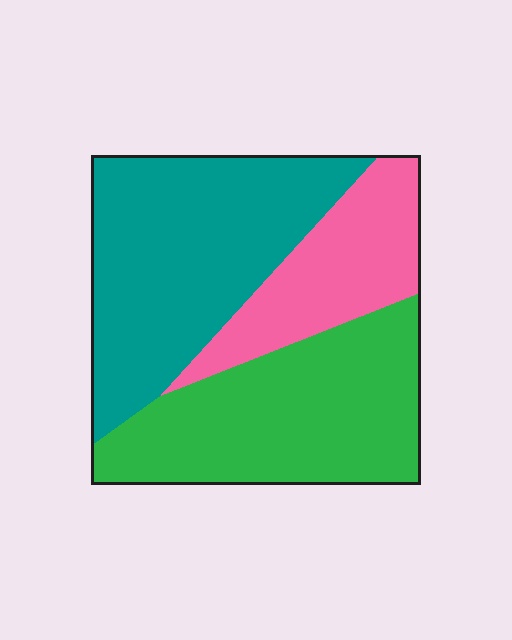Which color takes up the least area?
Pink, at roughly 20%.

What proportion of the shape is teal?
Teal takes up about two fifths (2/5) of the shape.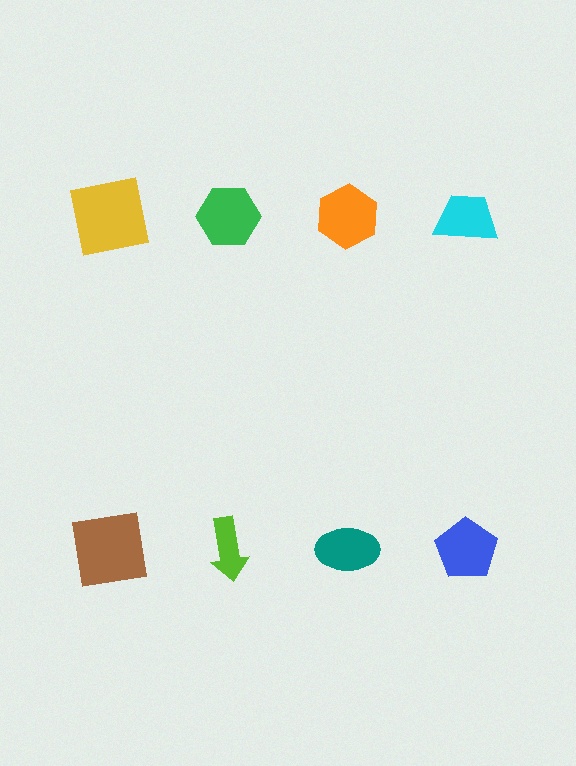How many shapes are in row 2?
4 shapes.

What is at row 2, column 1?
A brown square.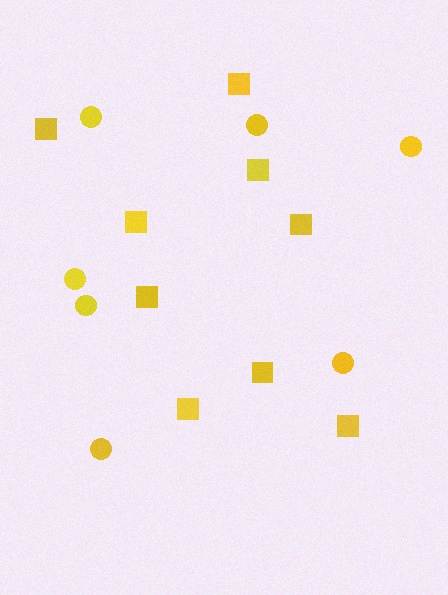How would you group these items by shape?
There are 2 groups: one group of squares (9) and one group of circles (7).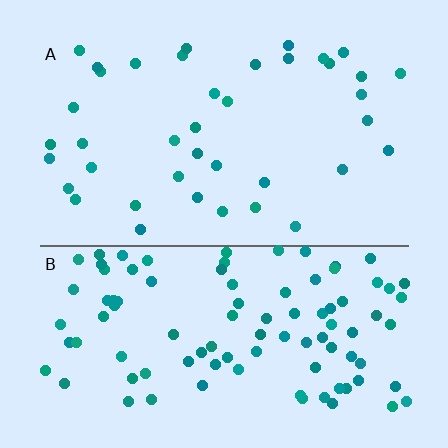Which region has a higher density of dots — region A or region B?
B (the bottom).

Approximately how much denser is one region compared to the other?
Approximately 2.5× — region B over region A.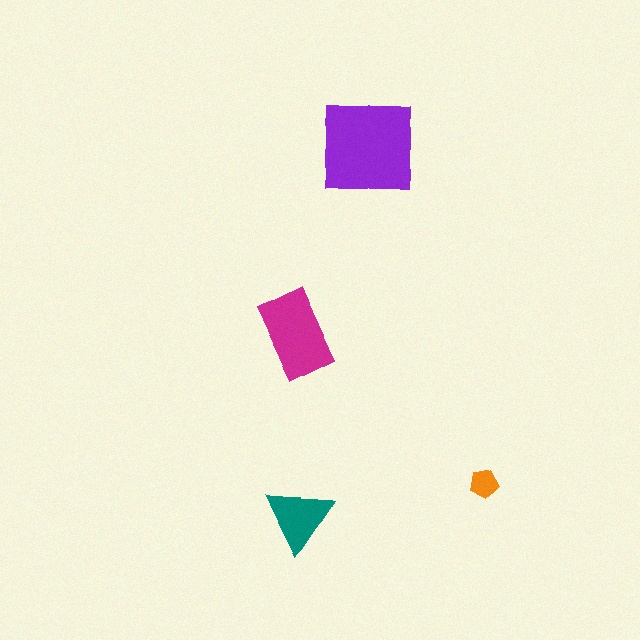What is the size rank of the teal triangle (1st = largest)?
3rd.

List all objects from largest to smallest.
The purple square, the magenta rectangle, the teal triangle, the orange pentagon.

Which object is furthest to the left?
The magenta rectangle is leftmost.